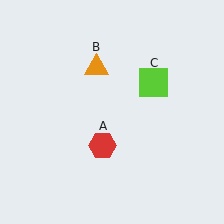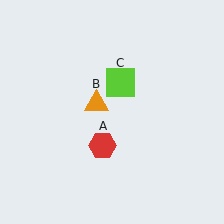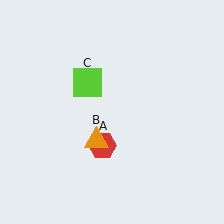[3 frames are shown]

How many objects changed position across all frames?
2 objects changed position: orange triangle (object B), lime square (object C).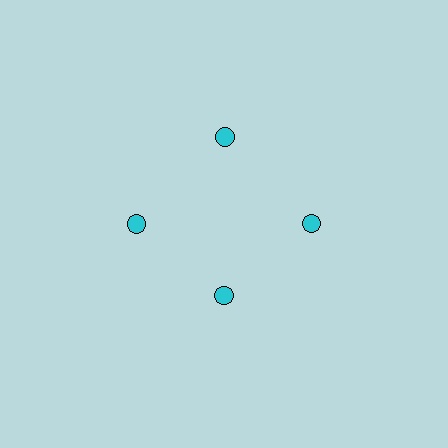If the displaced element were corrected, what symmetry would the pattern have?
It would have 4-fold rotational symmetry — the pattern would map onto itself every 90 degrees.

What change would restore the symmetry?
The symmetry would be restored by moving it outward, back onto the ring so that all 4 circles sit at equal angles and equal distance from the center.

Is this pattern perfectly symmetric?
No. The 4 cyan circles are arranged in a ring, but one element near the 6 o'clock position is pulled inward toward the center, breaking the 4-fold rotational symmetry.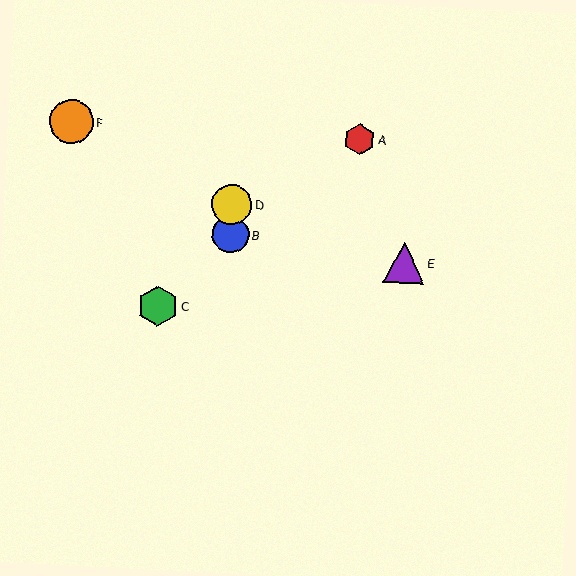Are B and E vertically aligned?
No, B is at x≈230 and E is at x≈404.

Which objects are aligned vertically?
Objects B, D are aligned vertically.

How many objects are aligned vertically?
2 objects (B, D) are aligned vertically.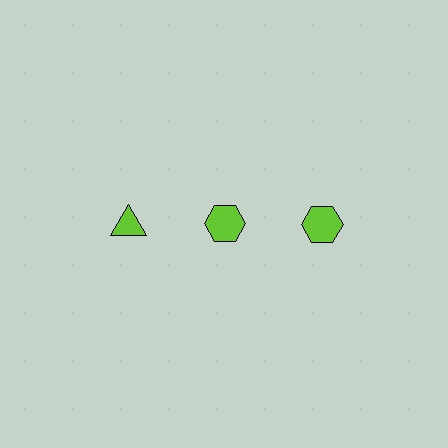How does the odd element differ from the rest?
It has a different shape: triangle instead of hexagon.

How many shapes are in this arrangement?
There are 3 shapes arranged in a grid pattern.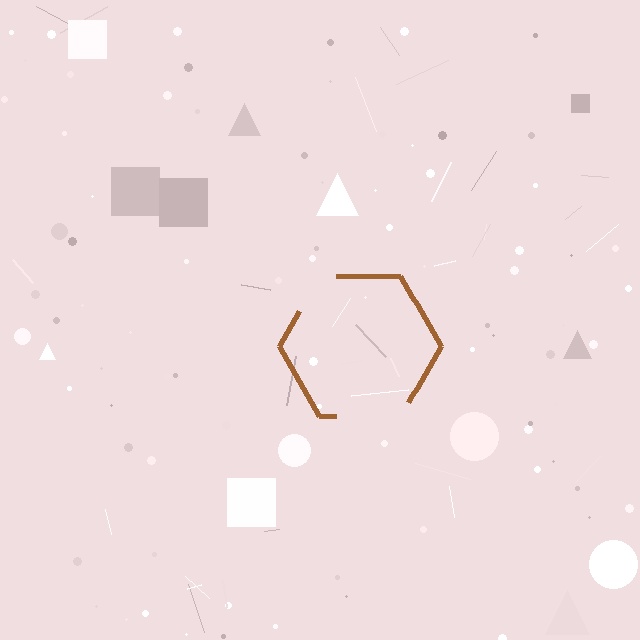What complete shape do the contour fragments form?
The contour fragments form a hexagon.